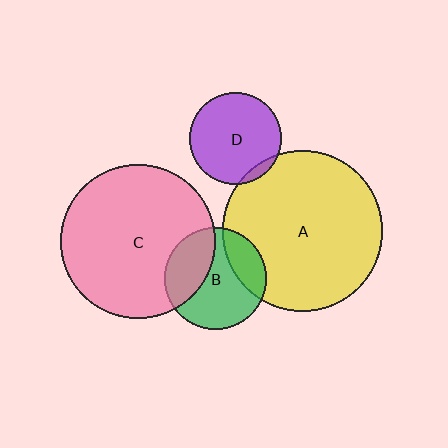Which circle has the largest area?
Circle A (yellow).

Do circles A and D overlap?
Yes.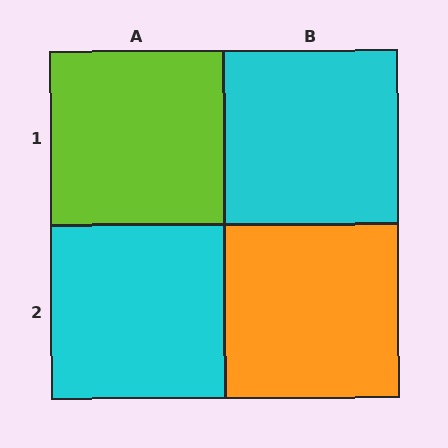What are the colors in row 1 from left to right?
Lime, cyan.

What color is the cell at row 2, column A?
Cyan.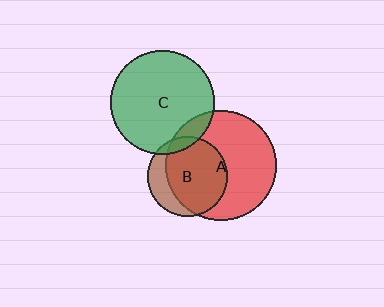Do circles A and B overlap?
Yes.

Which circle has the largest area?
Circle A (red).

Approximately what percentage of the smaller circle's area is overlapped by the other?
Approximately 75%.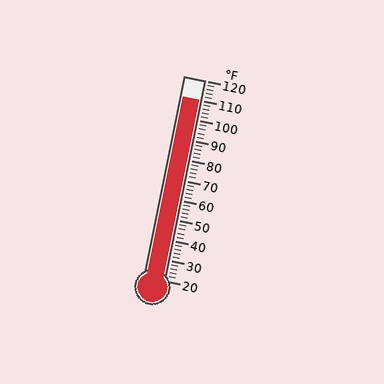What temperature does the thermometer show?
The thermometer shows approximately 110°F.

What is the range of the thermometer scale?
The thermometer scale ranges from 20°F to 120°F.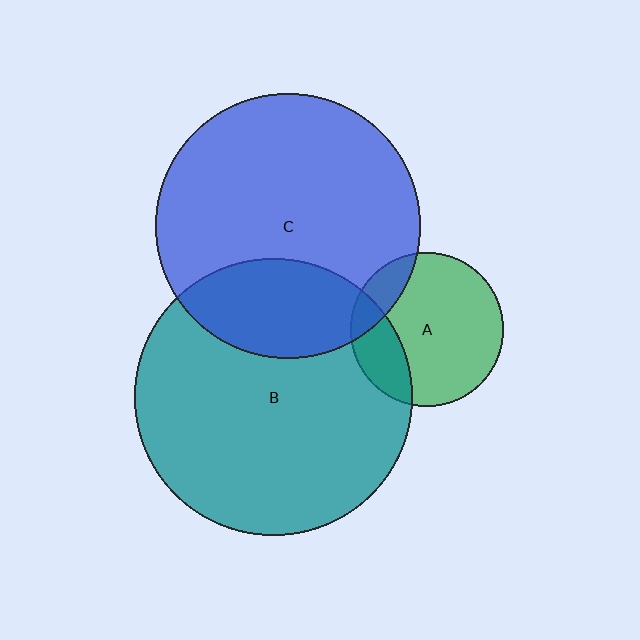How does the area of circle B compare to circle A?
Approximately 3.3 times.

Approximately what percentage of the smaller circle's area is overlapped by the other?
Approximately 25%.